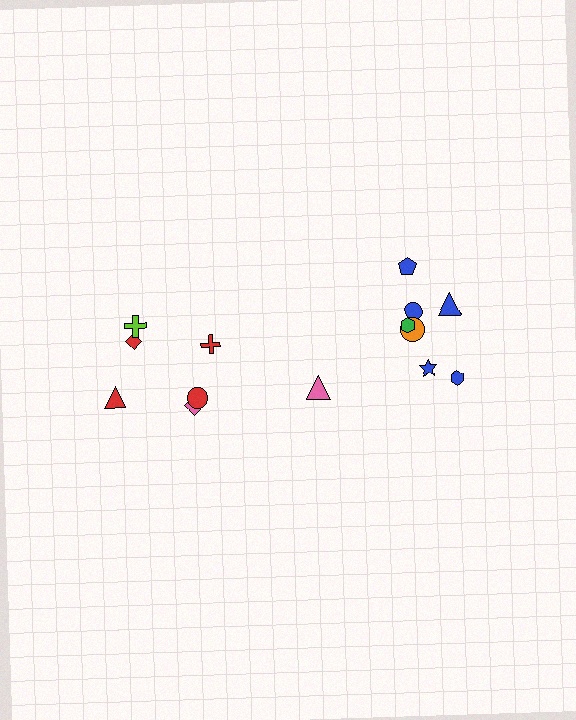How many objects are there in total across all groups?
There are 14 objects.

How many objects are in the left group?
There are 6 objects.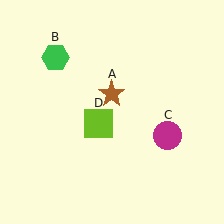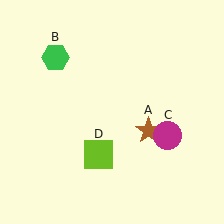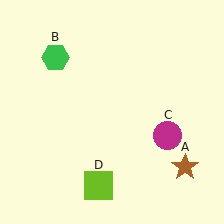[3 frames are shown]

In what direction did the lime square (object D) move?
The lime square (object D) moved down.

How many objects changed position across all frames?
2 objects changed position: brown star (object A), lime square (object D).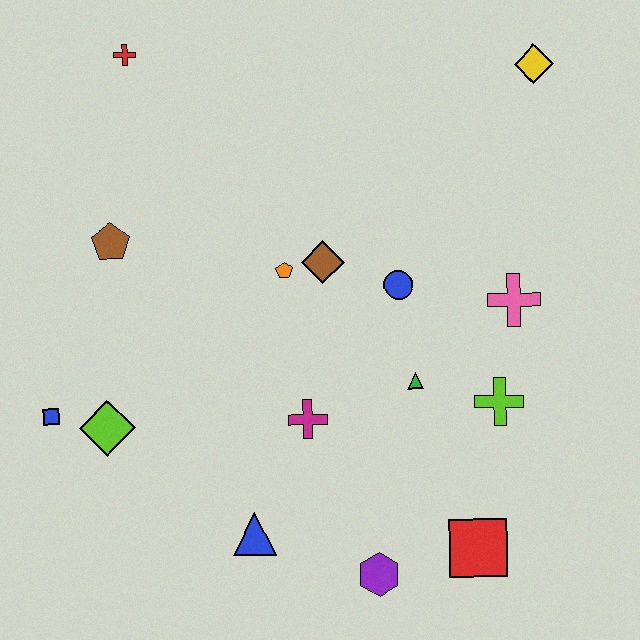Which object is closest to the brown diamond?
The orange pentagon is closest to the brown diamond.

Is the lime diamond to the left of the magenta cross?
Yes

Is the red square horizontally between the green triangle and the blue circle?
No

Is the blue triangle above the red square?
Yes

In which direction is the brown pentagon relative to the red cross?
The brown pentagon is below the red cross.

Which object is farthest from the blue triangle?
The yellow diamond is farthest from the blue triangle.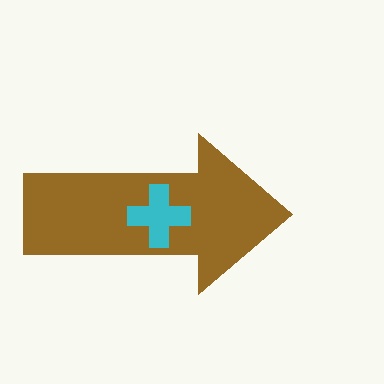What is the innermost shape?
The cyan cross.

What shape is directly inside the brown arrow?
The cyan cross.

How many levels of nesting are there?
2.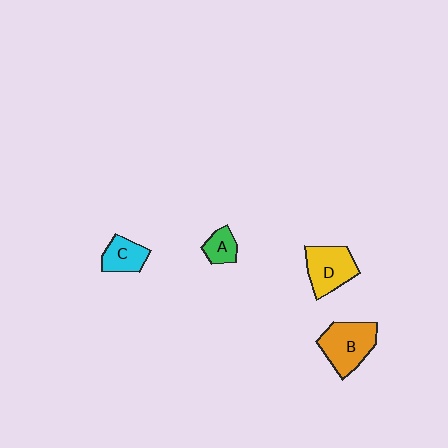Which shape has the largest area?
Shape B (orange).